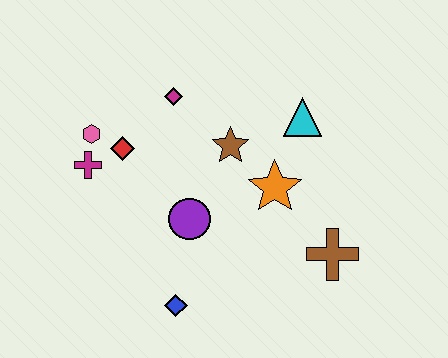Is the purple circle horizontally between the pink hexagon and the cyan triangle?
Yes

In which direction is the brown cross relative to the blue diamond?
The brown cross is to the right of the blue diamond.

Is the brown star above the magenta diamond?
No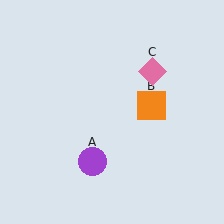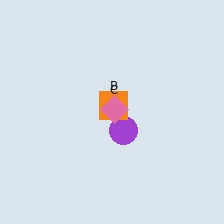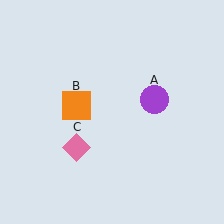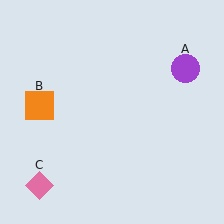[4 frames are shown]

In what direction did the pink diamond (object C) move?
The pink diamond (object C) moved down and to the left.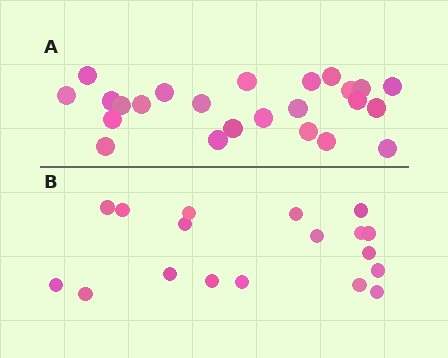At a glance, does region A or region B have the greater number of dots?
Region A (the top region) has more dots.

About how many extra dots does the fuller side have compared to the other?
Region A has about 6 more dots than region B.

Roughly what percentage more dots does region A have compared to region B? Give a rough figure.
About 35% more.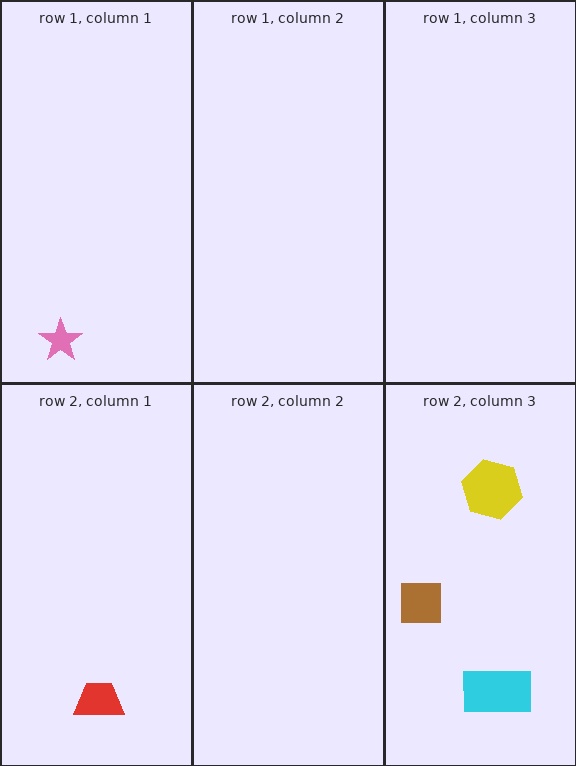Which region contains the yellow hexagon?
The row 2, column 3 region.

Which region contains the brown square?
The row 2, column 3 region.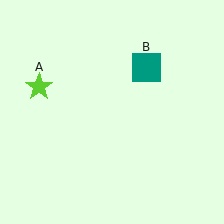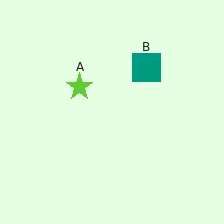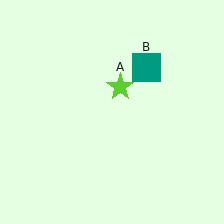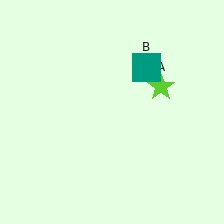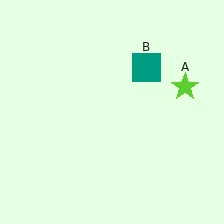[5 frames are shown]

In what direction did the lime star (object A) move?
The lime star (object A) moved right.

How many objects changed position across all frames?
1 object changed position: lime star (object A).